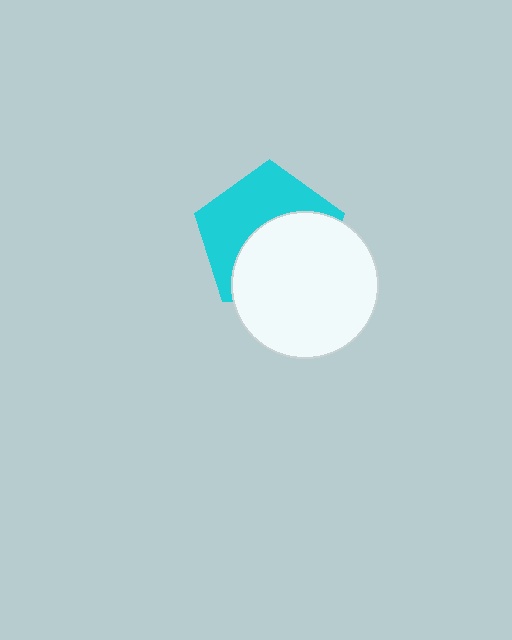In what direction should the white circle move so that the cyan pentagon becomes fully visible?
The white circle should move down. That is the shortest direction to clear the overlap and leave the cyan pentagon fully visible.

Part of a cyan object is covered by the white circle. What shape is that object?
It is a pentagon.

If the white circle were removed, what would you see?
You would see the complete cyan pentagon.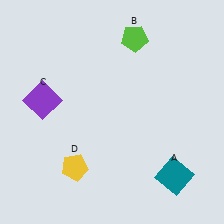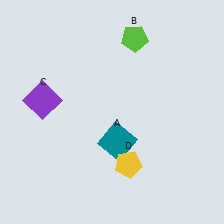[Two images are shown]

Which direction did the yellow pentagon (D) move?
The yellow pentagon (D) moved right.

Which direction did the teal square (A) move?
The teal square (A) moved left.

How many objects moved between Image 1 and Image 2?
2 objects moved between the two images.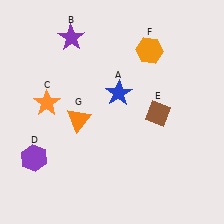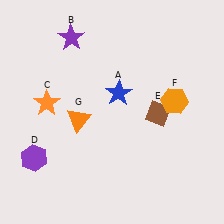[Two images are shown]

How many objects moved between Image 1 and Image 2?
1 object moved between the two images.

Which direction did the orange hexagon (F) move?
The orange hexagon (F) moved down.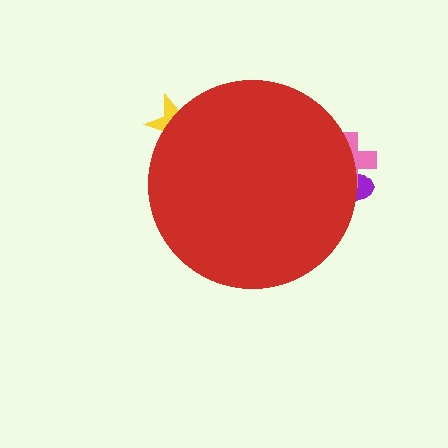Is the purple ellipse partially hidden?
Yes, the purple ellipse is partially hidden behind the red circle.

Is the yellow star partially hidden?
Yes, the yellow star is partially hidden behind the red circle.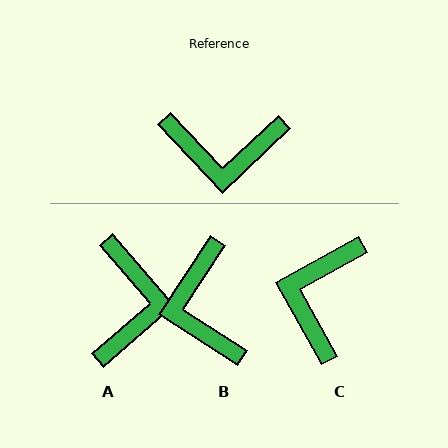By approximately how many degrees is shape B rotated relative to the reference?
Approximately 77 degrees clockwise.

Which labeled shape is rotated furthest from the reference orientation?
C, about 104 degrees away.